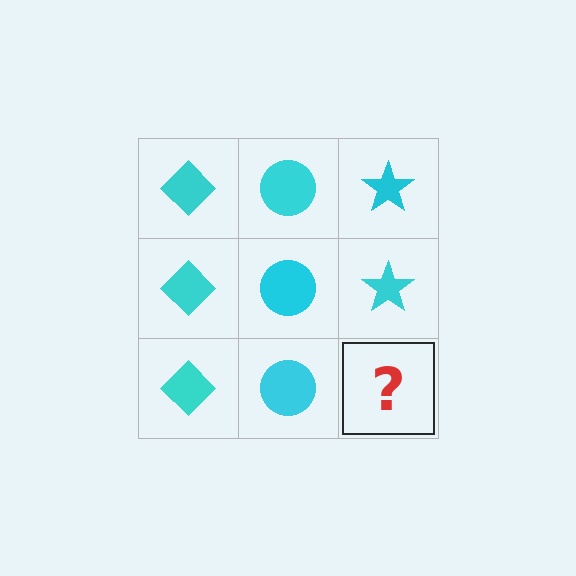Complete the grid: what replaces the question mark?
The question mark should be replaced with a cyan star.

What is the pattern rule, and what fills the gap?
The rule is that each column has a consistent shape. The gap should be filled with a cyan star.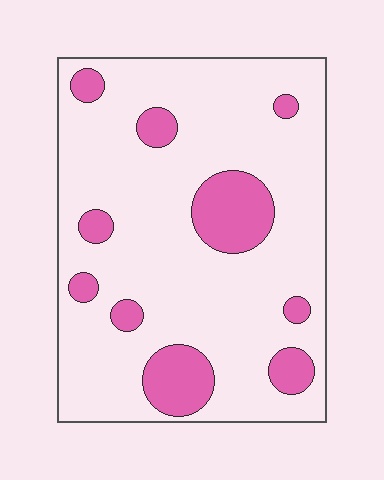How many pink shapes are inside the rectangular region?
10.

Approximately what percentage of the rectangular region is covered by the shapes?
Approximately 20%.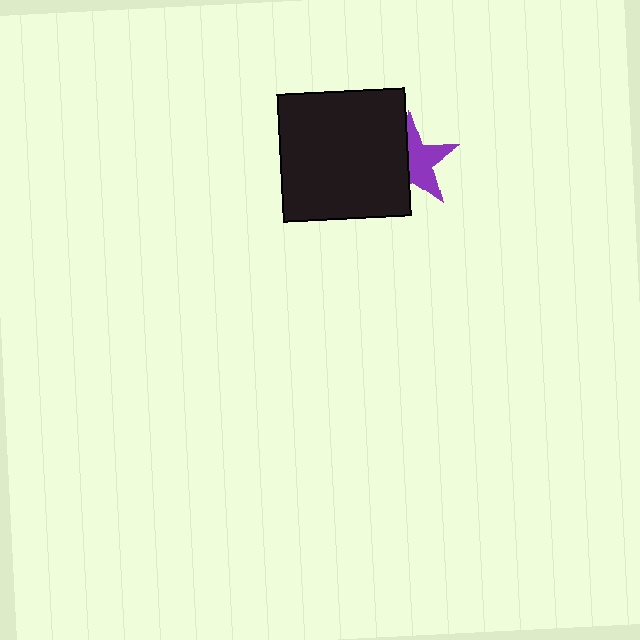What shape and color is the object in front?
The object in front is a black square.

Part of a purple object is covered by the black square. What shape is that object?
It is a star.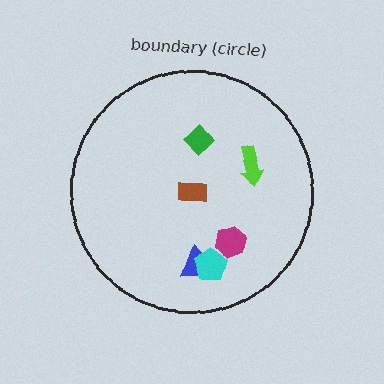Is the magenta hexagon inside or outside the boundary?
Inside.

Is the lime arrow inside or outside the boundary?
Inside.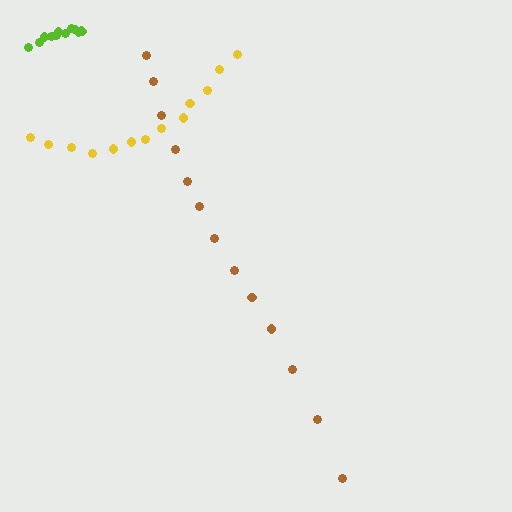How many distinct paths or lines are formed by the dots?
There are 3 distinct paths.